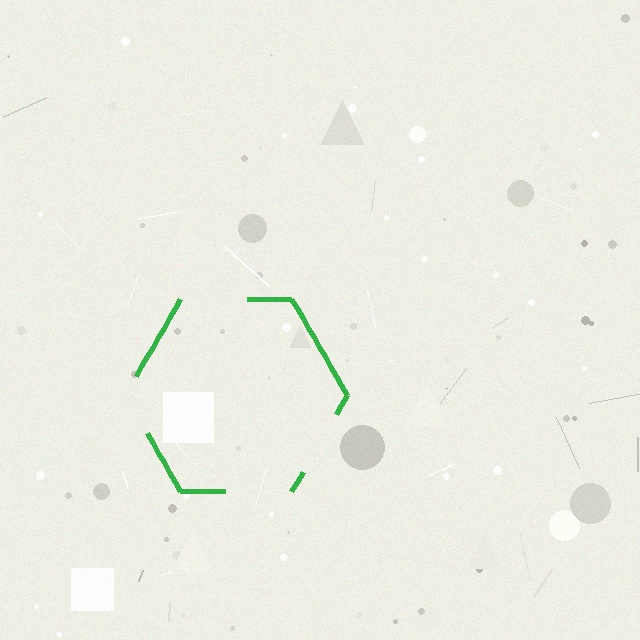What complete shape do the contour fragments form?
The contour fragments form a hexagon.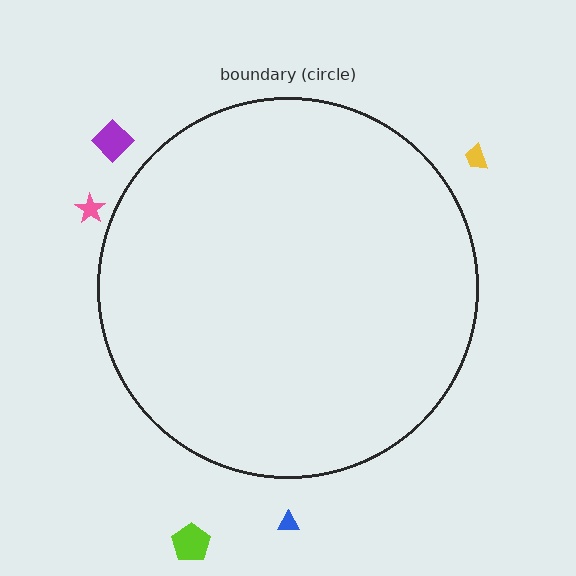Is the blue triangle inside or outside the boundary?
Outside.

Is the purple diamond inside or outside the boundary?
Outside.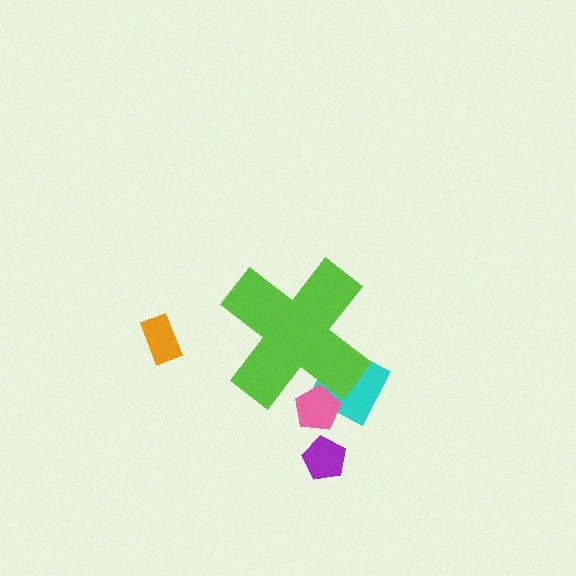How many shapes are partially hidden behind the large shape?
2 shapes are partially hidden.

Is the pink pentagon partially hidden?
Yes, the pink pentagon is partially hidden behind the lime cross.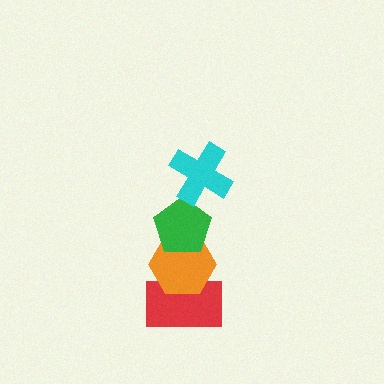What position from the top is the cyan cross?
The cyan cross is 1st from the top.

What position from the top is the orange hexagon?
The orange hexagon is 3rd from the top.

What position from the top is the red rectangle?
The red rectangle is 4th from the top.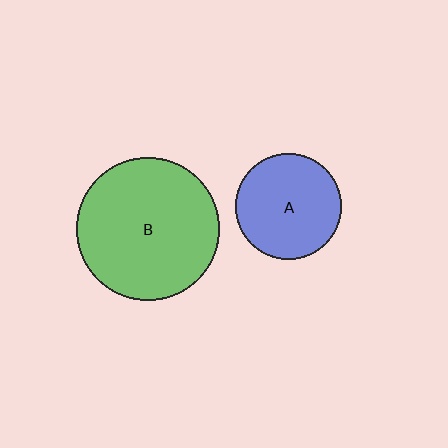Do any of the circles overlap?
No, none of the circles overlap.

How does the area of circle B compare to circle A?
Approximately 1.8 times.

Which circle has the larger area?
Circle B (green).